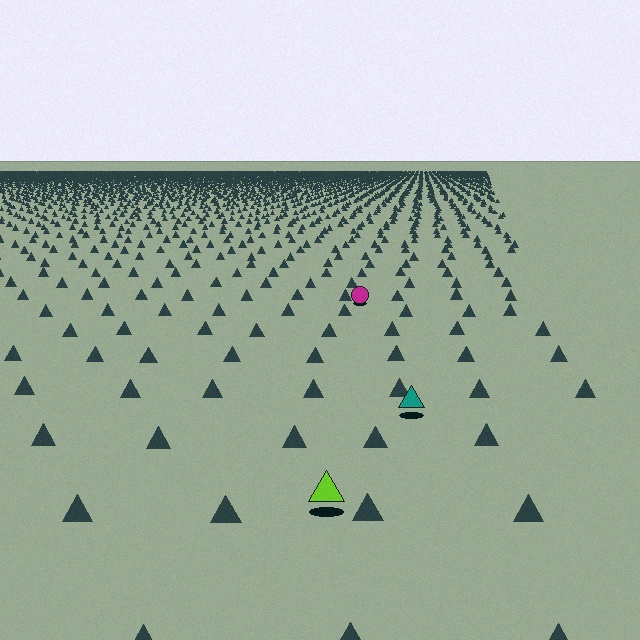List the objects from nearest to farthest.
From nearest to farthest: the lime triangle, the teal triangle, the magenta circle.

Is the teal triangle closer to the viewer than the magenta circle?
Yes. The teal triangle is closer — you can tell from the texture gradient: the ground texture is coarser near it.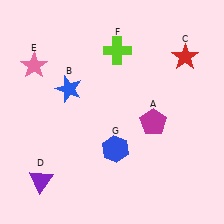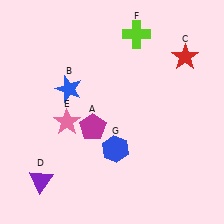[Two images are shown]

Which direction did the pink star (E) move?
The pink star (E) moved down.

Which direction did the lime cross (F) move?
The lime cross (F) moved right.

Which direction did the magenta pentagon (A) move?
The magenta pentagon (A) moved left.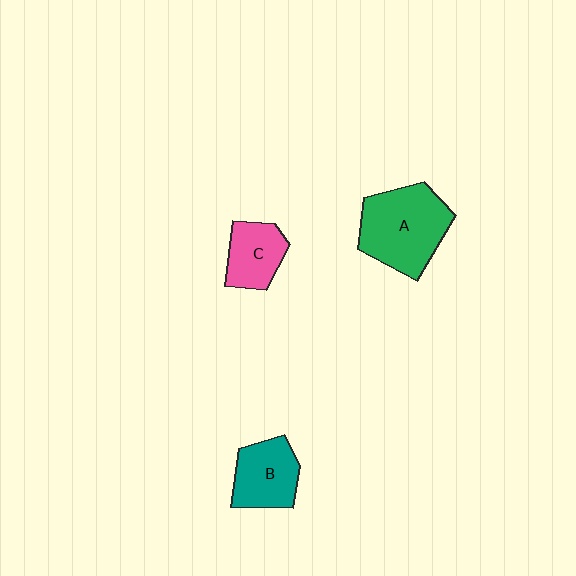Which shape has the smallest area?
Shape C (pink).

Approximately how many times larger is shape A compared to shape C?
Approximately 1.8 times.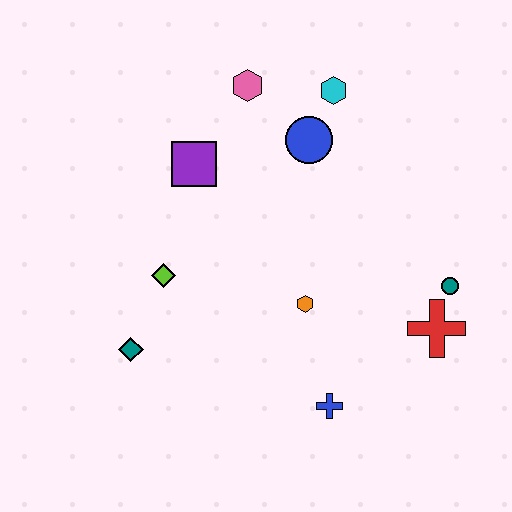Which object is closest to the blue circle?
The cyan hexagon is closest to the blue circle.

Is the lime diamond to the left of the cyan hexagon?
Yes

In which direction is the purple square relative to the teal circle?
The purple square is to the left of the teal circle.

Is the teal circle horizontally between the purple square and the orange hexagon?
No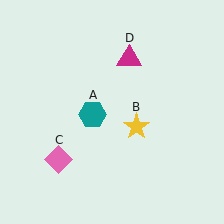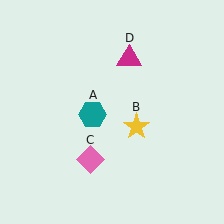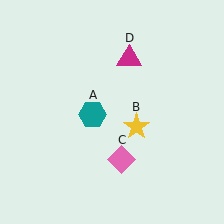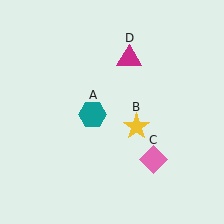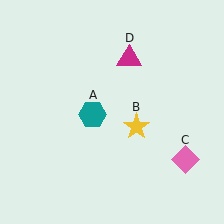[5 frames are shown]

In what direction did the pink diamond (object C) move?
The pink diamond (object C) moved right.